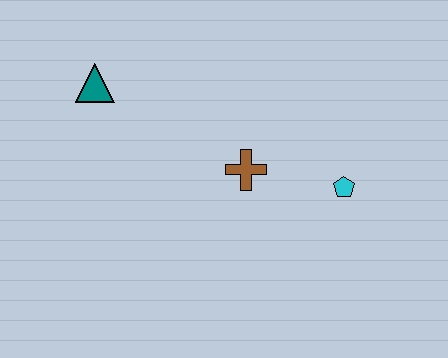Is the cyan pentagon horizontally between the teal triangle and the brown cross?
No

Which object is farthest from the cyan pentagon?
The teal triangle is farthest from the cyan pentagon.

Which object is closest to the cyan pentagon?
The brown cross is closest to the cyan pentagon.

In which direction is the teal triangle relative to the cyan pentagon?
The teal triangle is to the left of the cyan pentagon.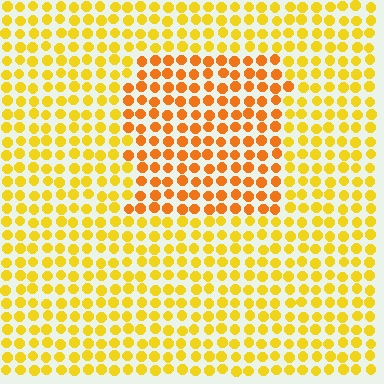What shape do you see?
I see a rectangle.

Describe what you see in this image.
The image is filled with small yellow elements in a uniform arrangement. A rectangle-shaped region is visible where the elements are tinted to a slightly different hue, forming a subtle color boundary.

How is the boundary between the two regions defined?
The boundary is defined purely by a slight shift in hue (about 26 degrees). Spacing, size, and orientation are identical on both sides.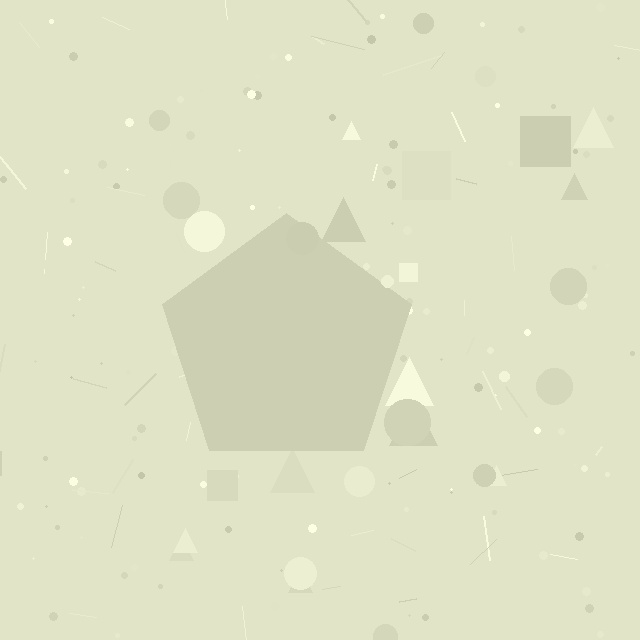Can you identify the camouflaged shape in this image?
The camouflaged shape is a pentagon.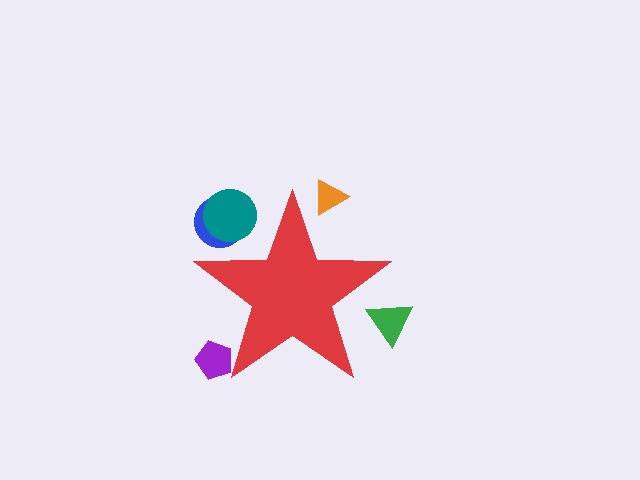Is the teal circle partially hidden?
Yes, the teal circle is partially hidden behind the red star.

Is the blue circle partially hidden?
Yes, the blue circle is partially hidden behind the red star.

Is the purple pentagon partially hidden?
Yes, the purple pentagon is partially hidden behind the red star.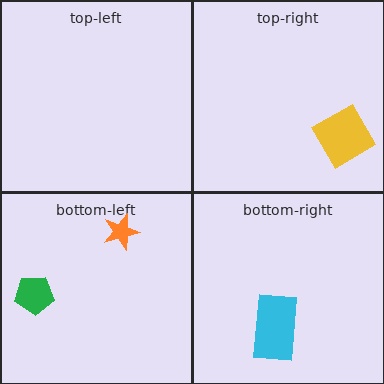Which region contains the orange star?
The bottom-left region.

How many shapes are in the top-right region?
1.